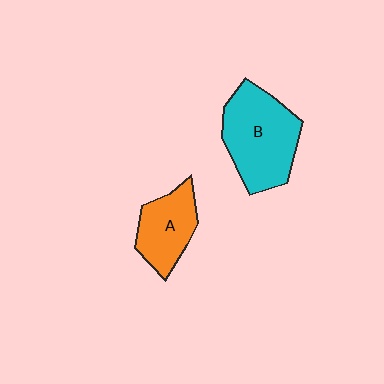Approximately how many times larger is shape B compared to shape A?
Approximately 1.6 times.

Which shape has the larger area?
Shape B (cyan).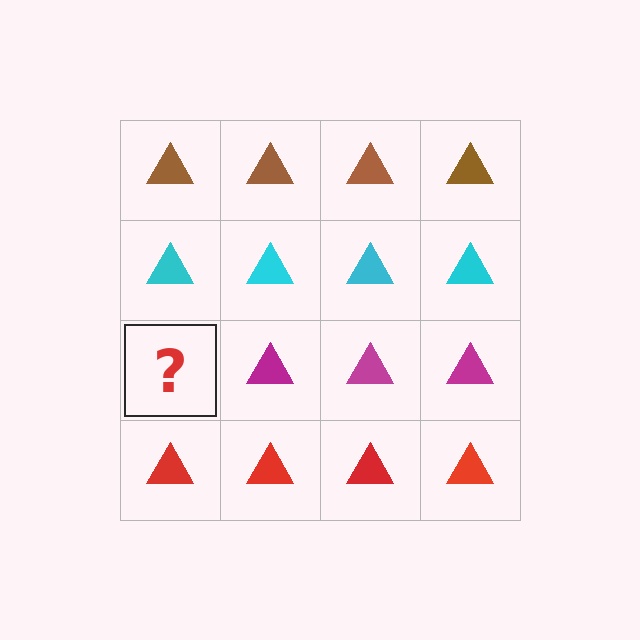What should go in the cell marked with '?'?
The missing cell should contain a magenta triangle.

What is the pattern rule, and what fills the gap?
The rule is that each row has a consistent color. The gap should be filled with a magenta triangle.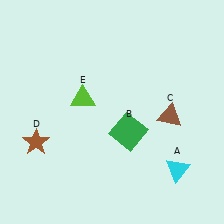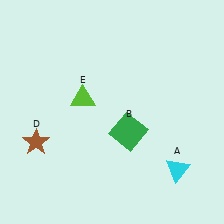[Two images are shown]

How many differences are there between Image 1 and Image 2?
There is 1 difference between the two images.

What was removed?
The brown triangle (C) was removed in Image 2.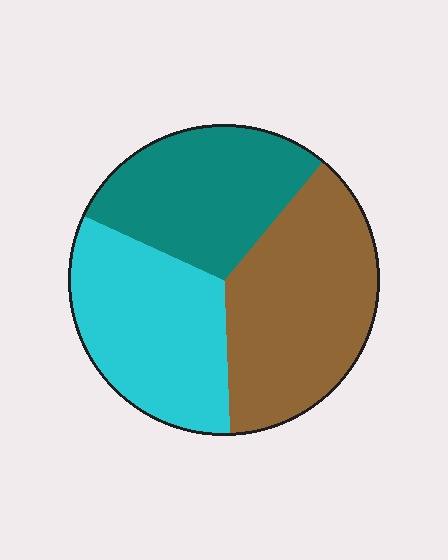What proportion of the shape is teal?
Teal covers roughly 30% of the shape.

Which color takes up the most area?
Brown, at roughly 40%.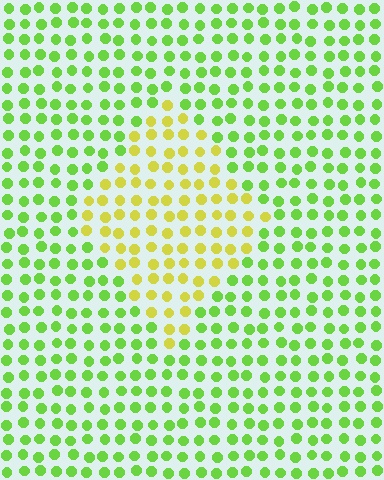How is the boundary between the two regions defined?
The boundary is defined purely by a slight shift in hue (about 41 degrees). Spacing, size, and orientation are identical on both sides.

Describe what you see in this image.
The image is filled with small lime elements in a uniform arrangement. A diamond-shaped region is visible where the elements are tinted to a slightly different hue, forming a subtle color boundary.